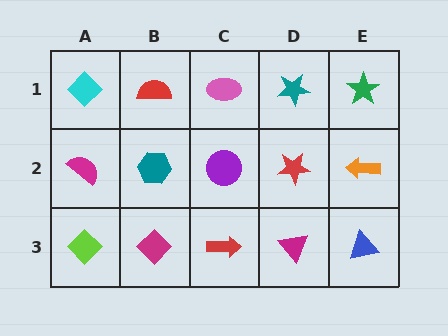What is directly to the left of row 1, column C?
A red semicircle.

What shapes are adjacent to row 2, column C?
A pink ellipse (row 1, column C), a red arrow (row 3, column C), a teal hexagon (row 2, column B), a red star (row 2, column D).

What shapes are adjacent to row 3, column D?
A red star (row 2, column D), a red arrow (row 3, column C), a blue triangle (row 3, column E).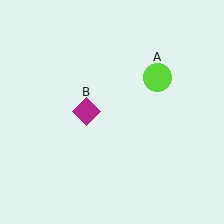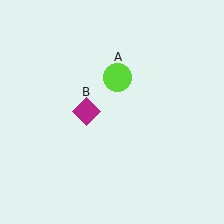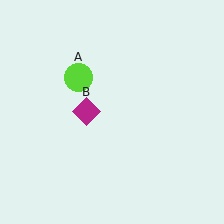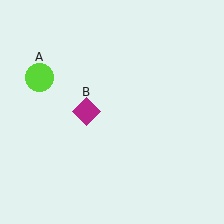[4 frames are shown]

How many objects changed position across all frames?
1 object changed position: lime circle (object A).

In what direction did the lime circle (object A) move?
The lime circle (object A) moved left.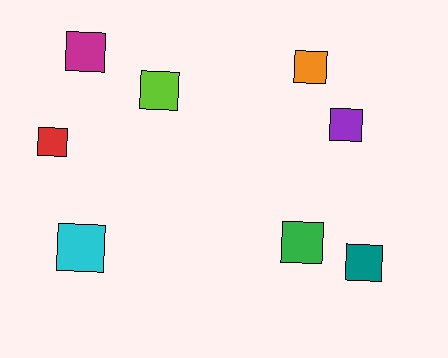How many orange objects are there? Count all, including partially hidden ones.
There is 1 orange object.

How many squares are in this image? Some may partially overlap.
There are 8 squares.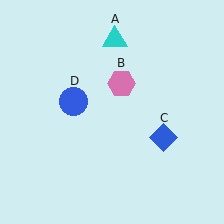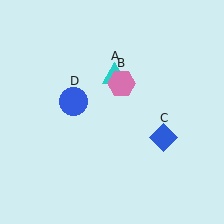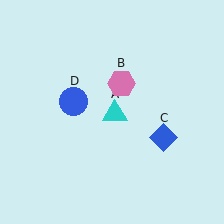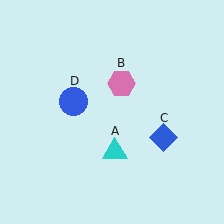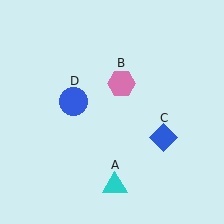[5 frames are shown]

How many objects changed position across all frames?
1 object changed position: cyan triangle (object A).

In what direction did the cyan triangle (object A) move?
The cyan triangle (object A) moved down.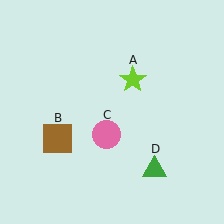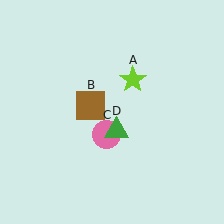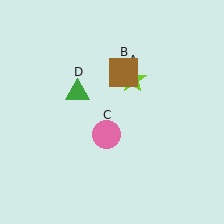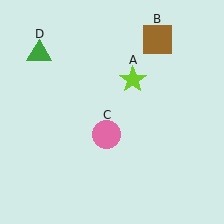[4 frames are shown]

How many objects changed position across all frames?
2 objects changed position: brown square (object B), green triangle (object D).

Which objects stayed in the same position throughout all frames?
Lime star (object A) and pink circle (object C) remained stationary.